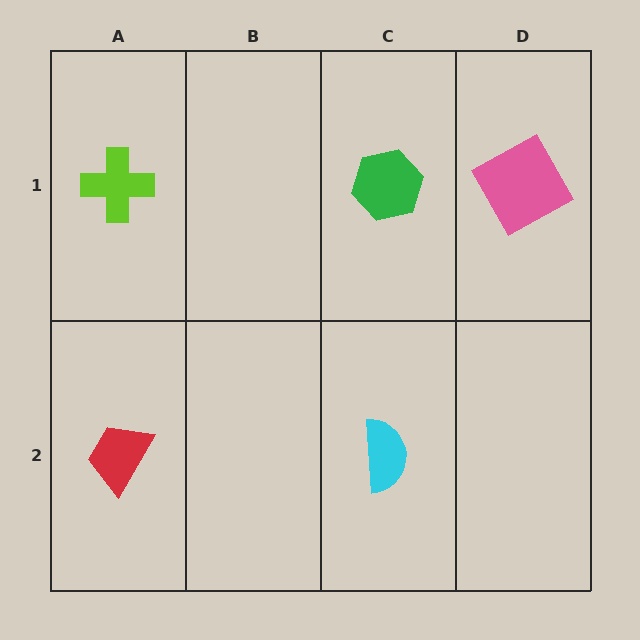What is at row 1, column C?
A green hexagon.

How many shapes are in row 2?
2 shapes.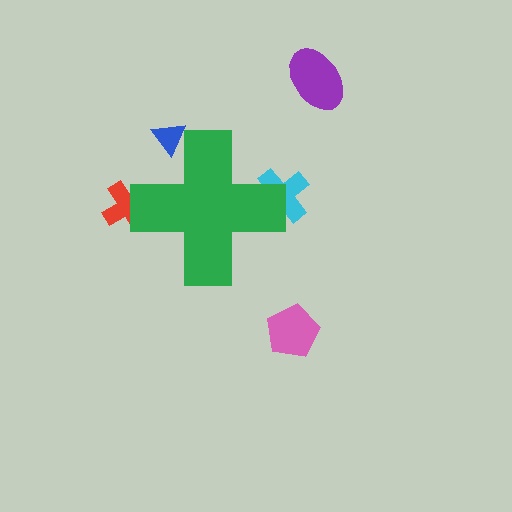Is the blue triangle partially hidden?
Yes, the blue triangle is partially hidden behind the green cross.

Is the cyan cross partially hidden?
Yes, the cyan cross is partially hidden behind the green cross.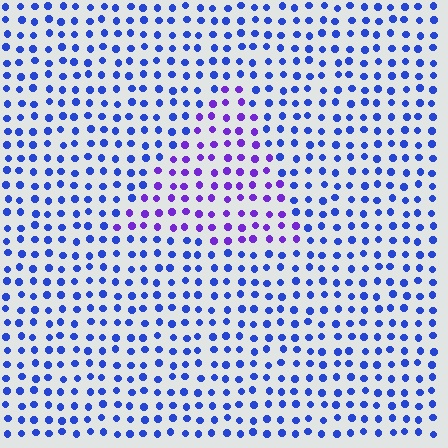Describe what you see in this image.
The image is filled with small blue elements in a uniform arrangement. A triangle-shaped region is visible where the elements are tinted to a slightly different hue, forming a subtle color boundary.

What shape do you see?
I see a triangle.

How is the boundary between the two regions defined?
The boundary is defined purely by a slight shift in hue (about 39 degrees). Spacing, size, and orientation are identical on both sides.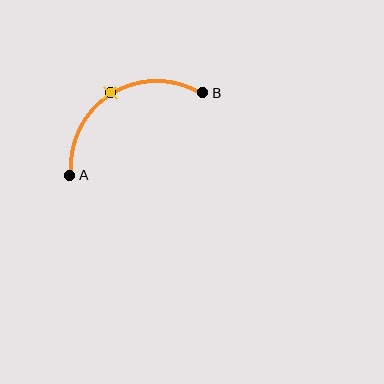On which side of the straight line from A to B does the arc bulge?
The arc bulges above the straight line connecting A and B.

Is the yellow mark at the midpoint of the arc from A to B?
Yes. The yellow mark lies on the arc at equal arc-length from both A and B — it is the arc midpoint.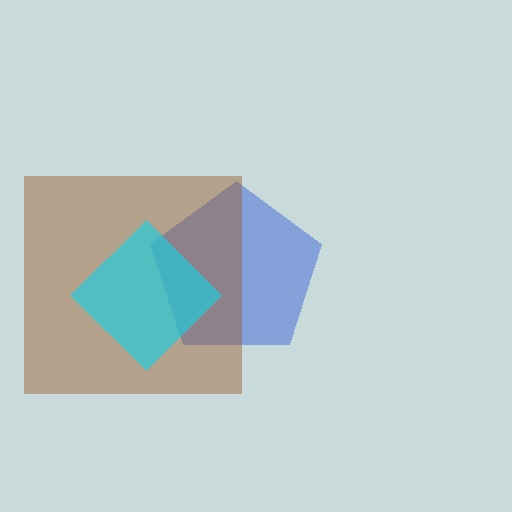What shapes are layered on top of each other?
The layered shapes are: a blue pentagon, a brown square, a cyan diamond.